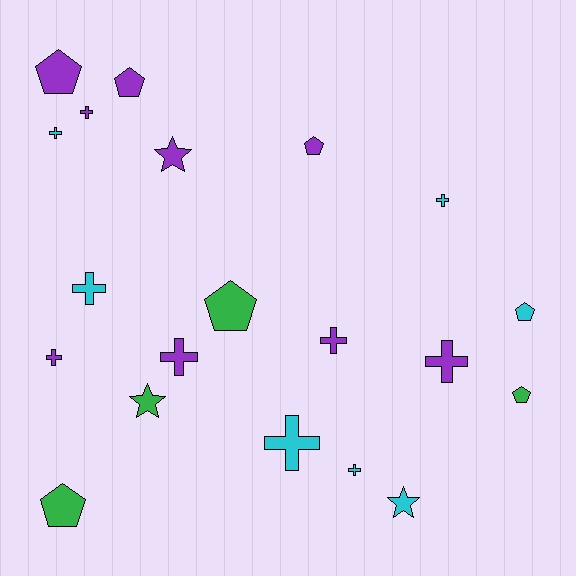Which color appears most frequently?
Purple, with 9 objects.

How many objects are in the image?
There are 20 objects.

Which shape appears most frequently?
Cross, with 10 objects.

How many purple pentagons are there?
There are 3 purple pentagons.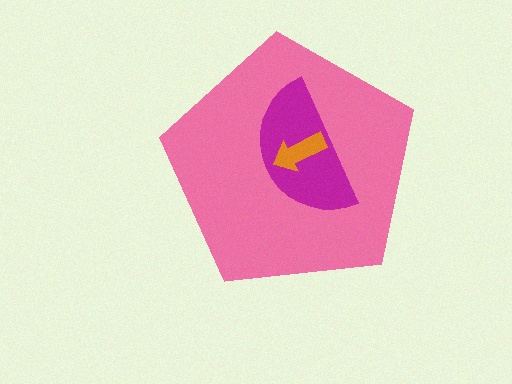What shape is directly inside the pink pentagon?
The magenta semicircle.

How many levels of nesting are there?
3.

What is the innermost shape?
The orange arrow.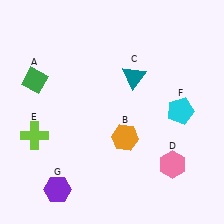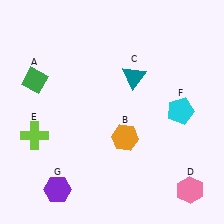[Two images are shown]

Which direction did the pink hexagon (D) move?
The pink hexagon (D) moved down.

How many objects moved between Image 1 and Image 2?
1 object moved between the two images.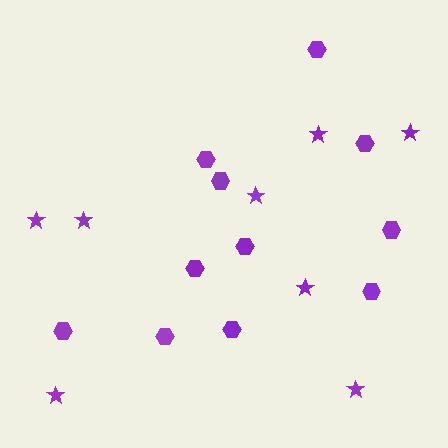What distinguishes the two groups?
There are 2 groups: one group of hexagons (11) and one group of stars (8).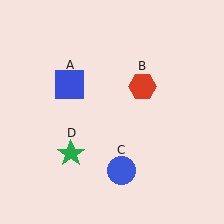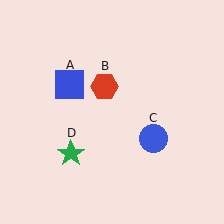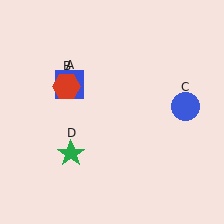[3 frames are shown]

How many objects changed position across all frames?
2 objects changed position: red hexagon (object B), blue circle (object C).